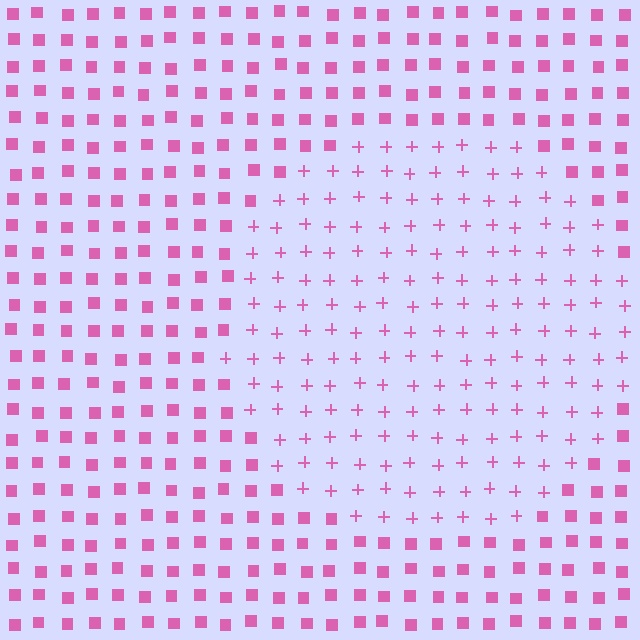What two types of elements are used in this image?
The image uses plus signs inside the circle region and squares outside it.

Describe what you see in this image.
The image is filled with small pink elements arranged in a uniform grid. A circle-shaped region contains plus signs, while the surrounding area contains squares. The boundary is defined purely by the change in element shape.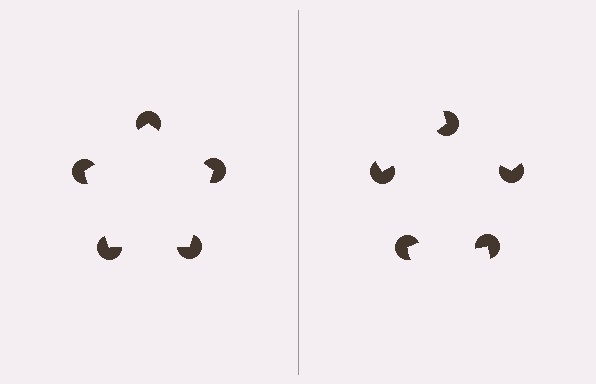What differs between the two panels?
The pac-man discs are positioned identically on both sides; only the wedge orientations differ. On the left they align to a pentagon; on the right they are misaligned.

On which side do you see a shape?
An illusory pentagon appears on the left side. On the right side the wedge cuts are rotated, so no coherent shape forms.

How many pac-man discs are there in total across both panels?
10 — 5 on each side.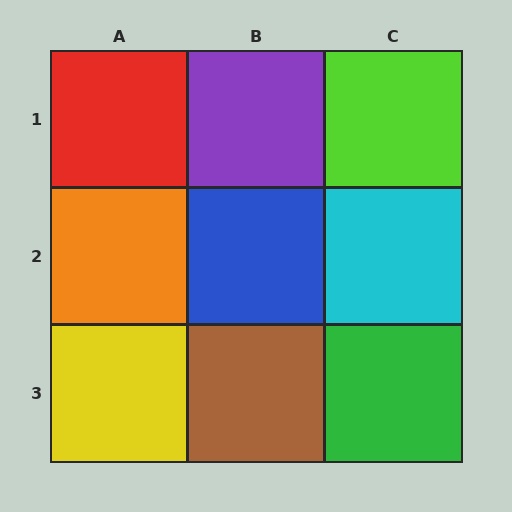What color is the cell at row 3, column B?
Brown.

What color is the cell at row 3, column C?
Green.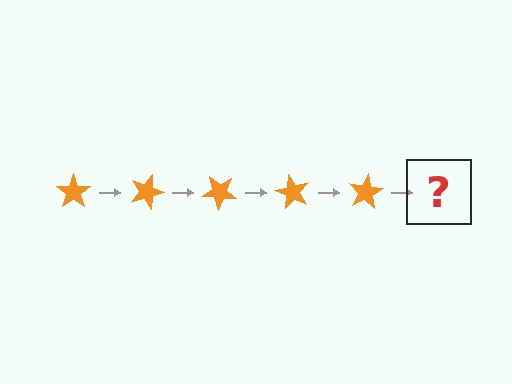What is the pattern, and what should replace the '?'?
The pattern is that the star rotates 20 degrees each step. The '?' should be an orange star rotated 100 degrees.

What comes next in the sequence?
The next element should be an orange star rotated 100 degrees.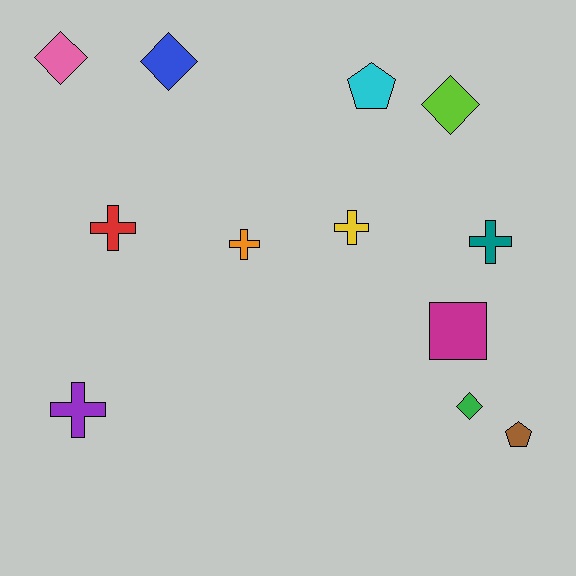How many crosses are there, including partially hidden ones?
There are 5 crosses.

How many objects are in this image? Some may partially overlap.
There are 12 objects.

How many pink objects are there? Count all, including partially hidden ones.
There is 1 pink object.